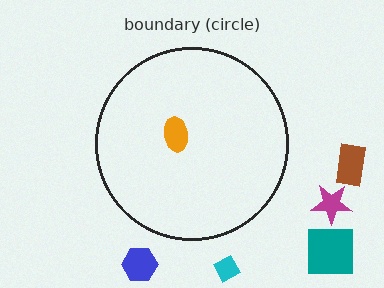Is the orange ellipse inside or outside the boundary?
Inside.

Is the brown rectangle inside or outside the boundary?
Outside.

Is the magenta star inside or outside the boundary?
Outside.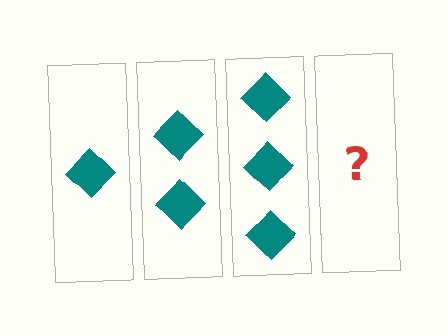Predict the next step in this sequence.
The next step is 4 diamonds.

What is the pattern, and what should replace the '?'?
The pattern is that each step adds one more diamond. The '?' should be 4 diamonds.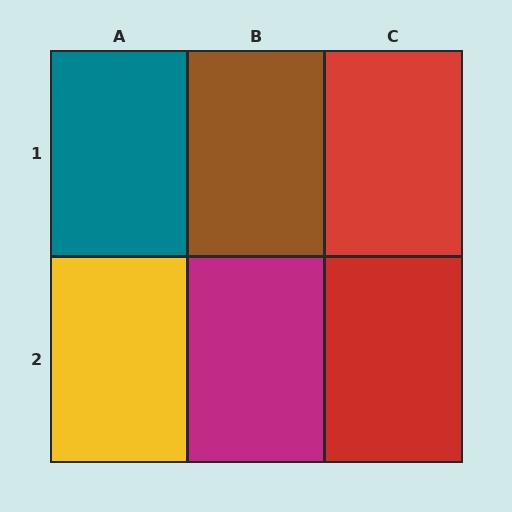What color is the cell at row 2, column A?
Yellow.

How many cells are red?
2 cells are red.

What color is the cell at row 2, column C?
Red.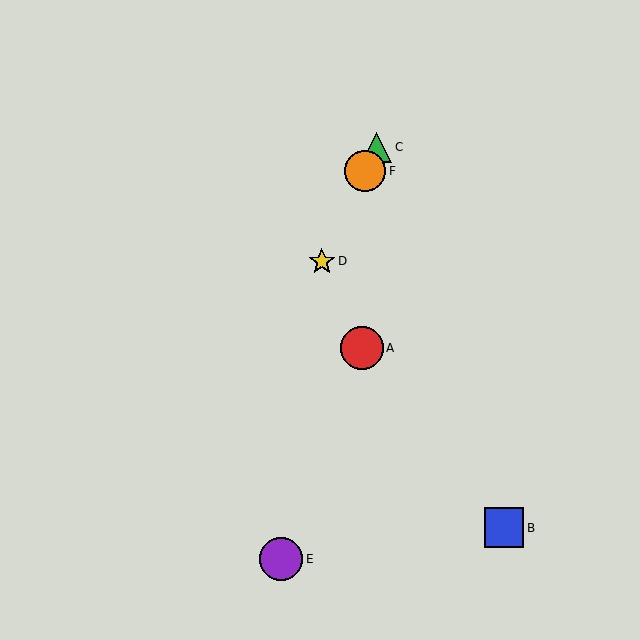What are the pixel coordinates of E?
Object E is at (281, 559).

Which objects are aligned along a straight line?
Objects C, D, F are aligned along a straight line.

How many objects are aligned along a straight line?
3 objects (C, D, F) are aligned along a straight line.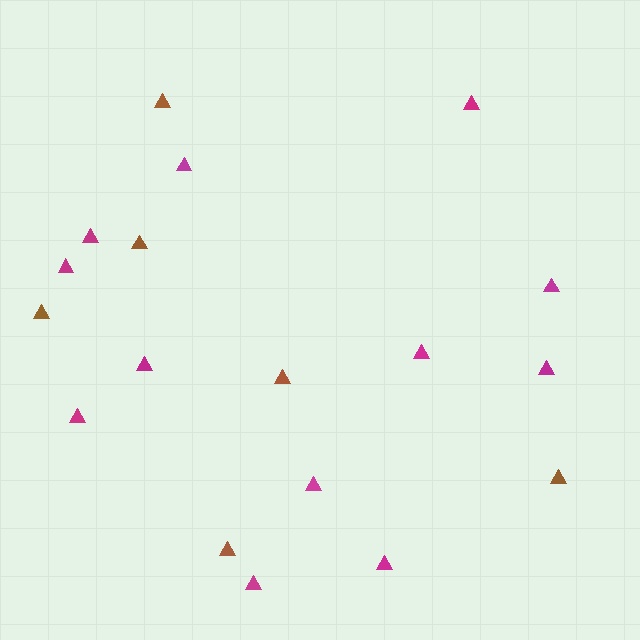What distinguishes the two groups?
There are 2 groups: one group of brown triangles (6) and one group of magenta triangles (12).